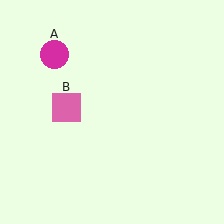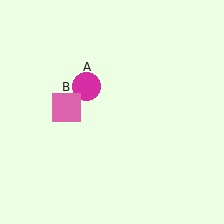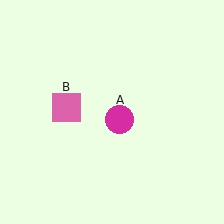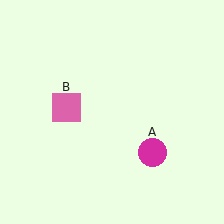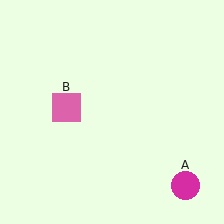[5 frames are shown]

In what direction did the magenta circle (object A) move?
The magenta circle (object A) moved down and to the right.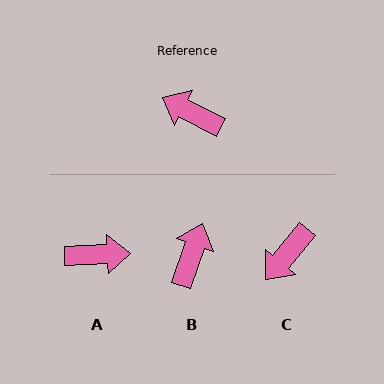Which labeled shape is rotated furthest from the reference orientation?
A, about 150 degrees away.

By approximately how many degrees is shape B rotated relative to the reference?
Approximately 82 degrees clockwise.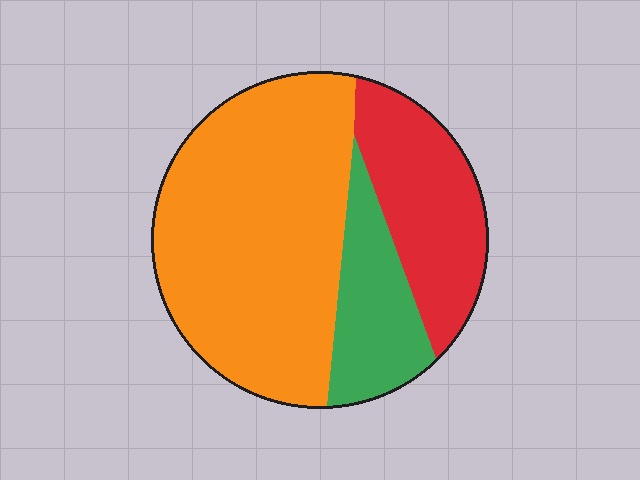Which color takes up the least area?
Green, at roughly 15%.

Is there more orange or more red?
Orange.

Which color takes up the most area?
Orange, at roughly 60%.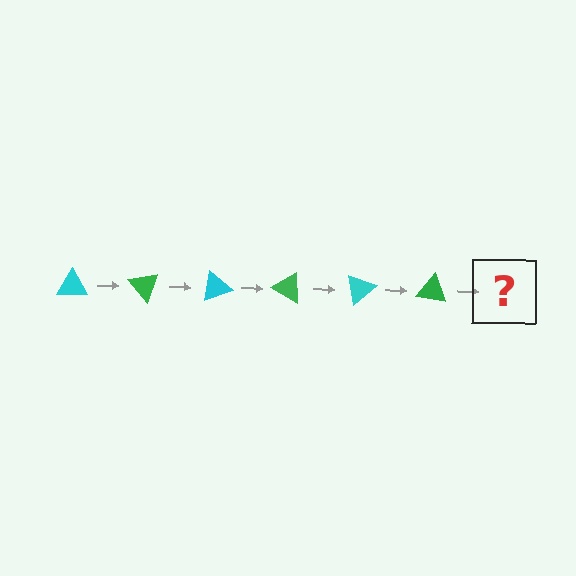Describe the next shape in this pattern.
It should be a cyan triangle, rotated 300 degrees from the start.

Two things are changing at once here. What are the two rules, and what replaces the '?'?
The two rules are that it rotates 50 degrees each step and the color cycles through cyan and green. The '?' should be a cyan triangle, rotated 300 degrees from the start.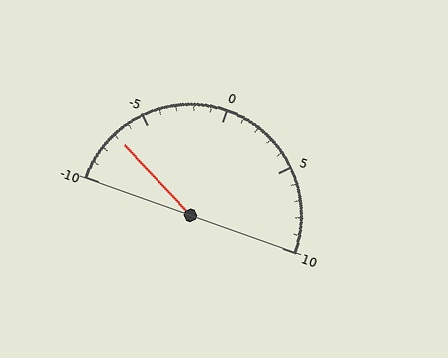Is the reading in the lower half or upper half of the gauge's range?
The reading is in the lower half of the range (-10 to 10).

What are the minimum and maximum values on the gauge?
The gauge ranges from -10 to 10.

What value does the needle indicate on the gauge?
The needle indicates approximately -7.